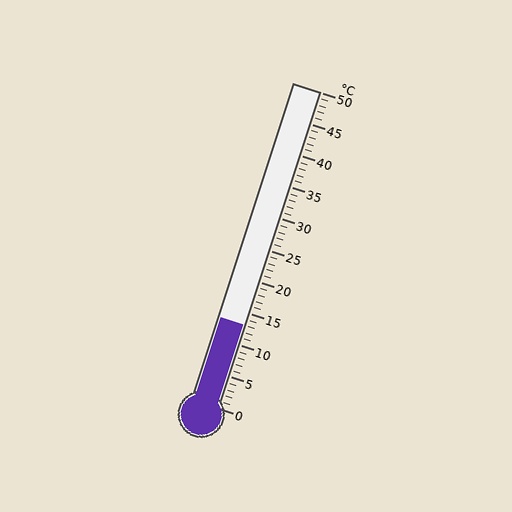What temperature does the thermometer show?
The thermometer shows approximately 13°C.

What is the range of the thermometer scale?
The thermometer scale ranges from 0°C to 50°C.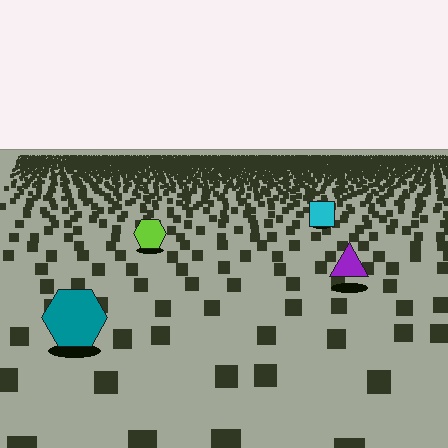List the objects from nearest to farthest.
From nearest to farthest: the teal hexagon, the purple triangle, the lime hexagon, the cyan square.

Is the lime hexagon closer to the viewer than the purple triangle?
No. The purple triangle is closer — you can tell from the texture gradient: the ground texture is coarser near it.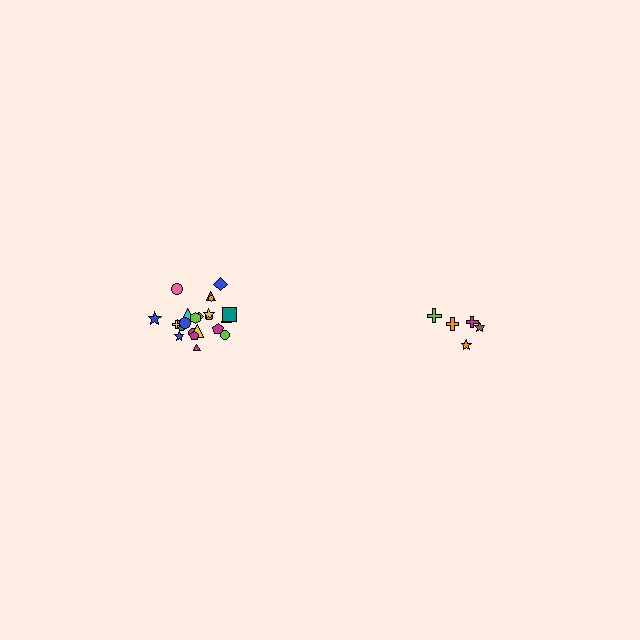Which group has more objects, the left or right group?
The left group.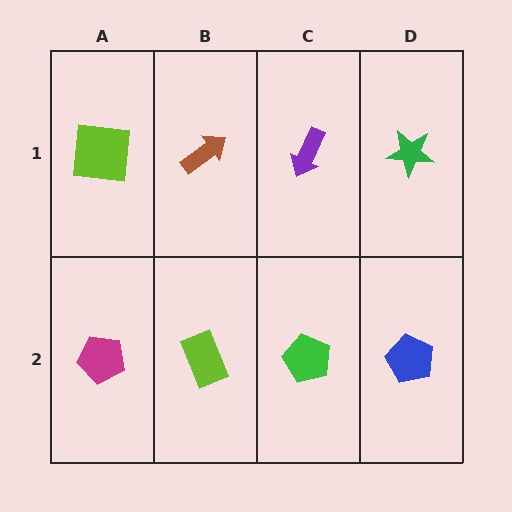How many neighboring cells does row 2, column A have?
2.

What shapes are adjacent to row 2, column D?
A green star (row 1, column D), a green pentagon (row 2, column C).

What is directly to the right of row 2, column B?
A green pentagon.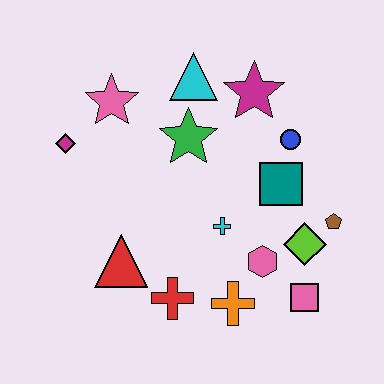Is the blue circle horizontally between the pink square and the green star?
Yes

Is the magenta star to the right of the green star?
Yes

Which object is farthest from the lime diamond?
The magenta diamond is farthest from the lime diamond.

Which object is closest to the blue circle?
The teal square is closest to the blue circle.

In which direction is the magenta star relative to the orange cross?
The magenta star is above the orange cross.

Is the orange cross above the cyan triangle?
No